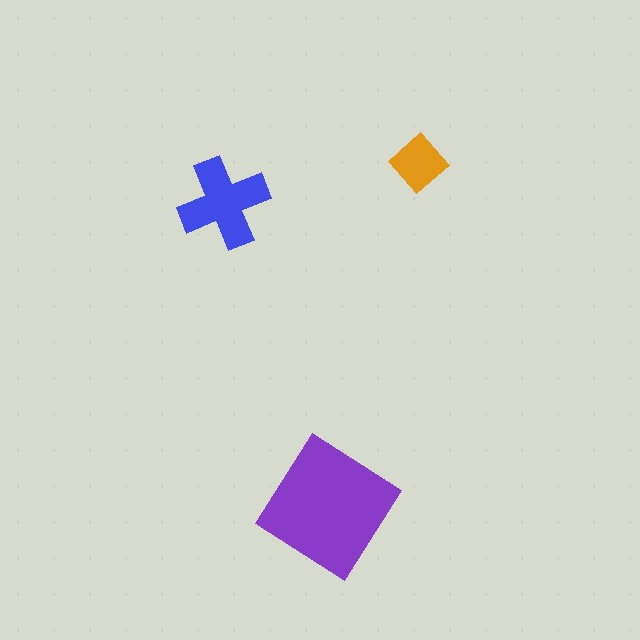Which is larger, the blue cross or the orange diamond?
The blue cross.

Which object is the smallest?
The orange diamond.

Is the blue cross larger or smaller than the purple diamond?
Smaller.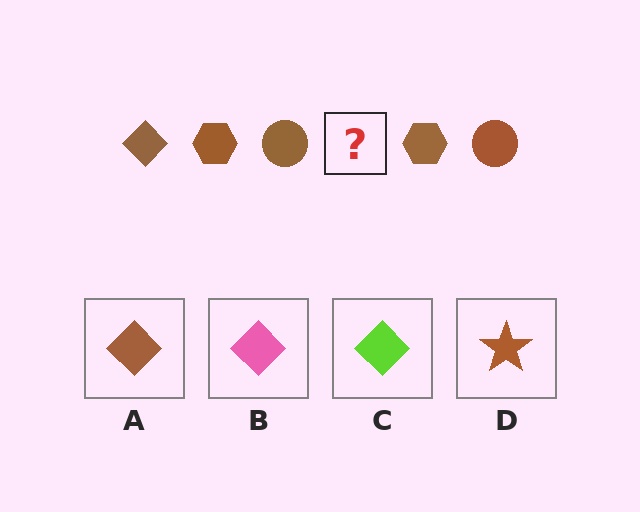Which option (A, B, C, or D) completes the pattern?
A.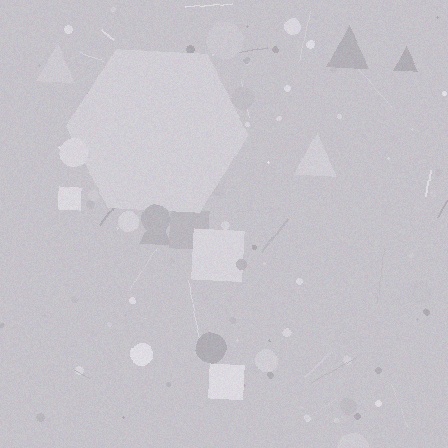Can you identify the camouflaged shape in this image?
The camouflaged shape is a hexagon.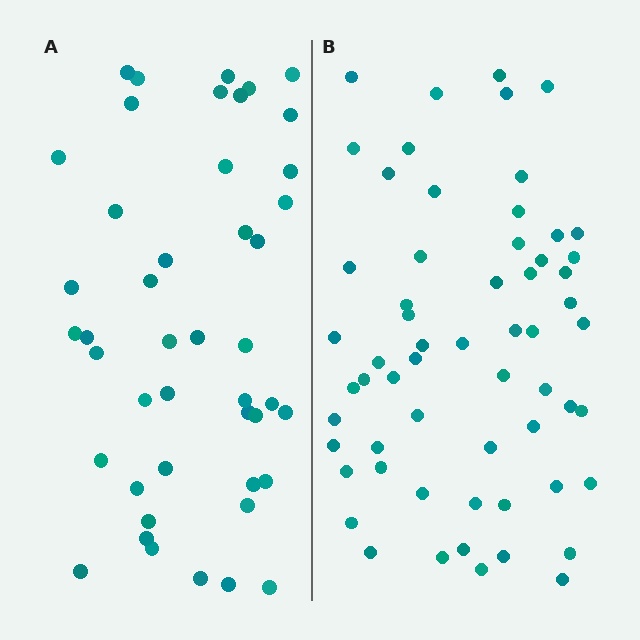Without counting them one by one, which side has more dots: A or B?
Region B (the right region) has more dots.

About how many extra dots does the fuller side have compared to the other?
Region B has approximately 15 more dots than region A.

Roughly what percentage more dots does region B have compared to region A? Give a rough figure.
About 35% more.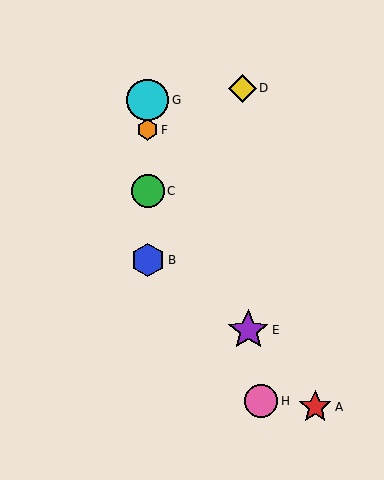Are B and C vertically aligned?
Yes, both are at x≈148.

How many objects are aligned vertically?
4 objects (B, C, F, G) are aligned vertically.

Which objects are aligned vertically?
Objects B, C, F, G are aligned vertically.